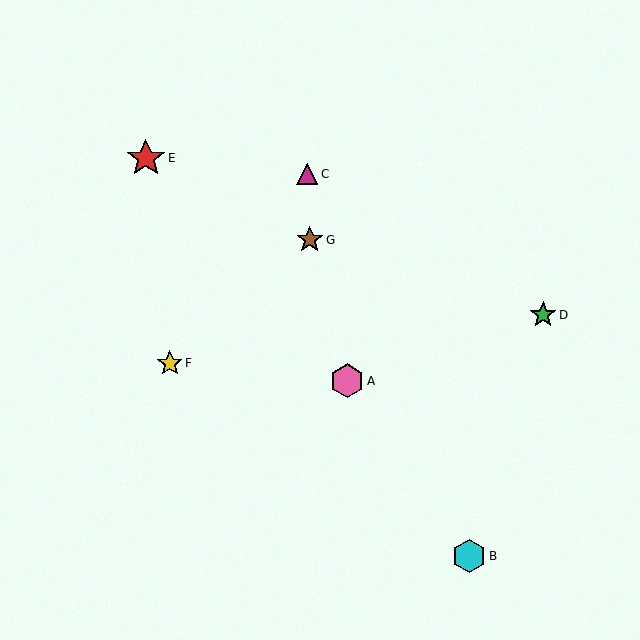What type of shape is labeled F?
Shape F is a yellow star.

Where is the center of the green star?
The center of the green star is at (543, 315).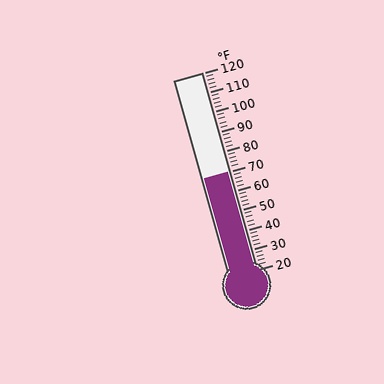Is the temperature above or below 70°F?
The temperature is at 70°F.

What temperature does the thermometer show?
The thermometer shows approximately 70°F.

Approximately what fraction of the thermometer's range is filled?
The thermometer is filled to approximately 50% of its range.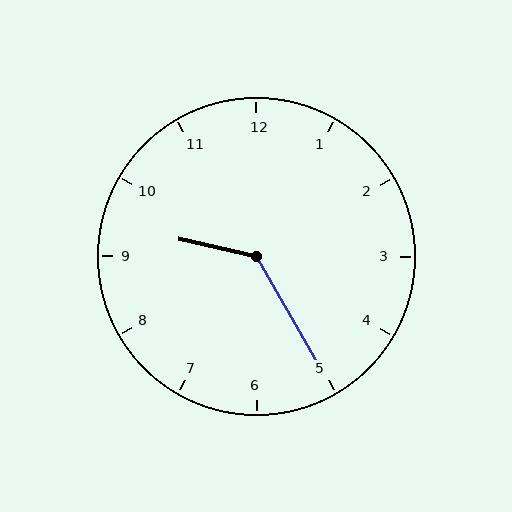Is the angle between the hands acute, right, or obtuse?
It is obtuse.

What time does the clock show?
9:25.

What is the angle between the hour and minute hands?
Approximately 132 degrees.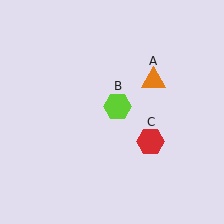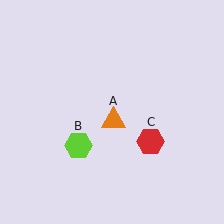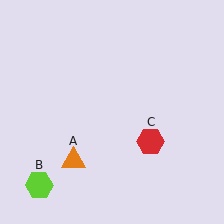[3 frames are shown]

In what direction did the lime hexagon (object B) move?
The lime hexagon (object B) moved down and to the left.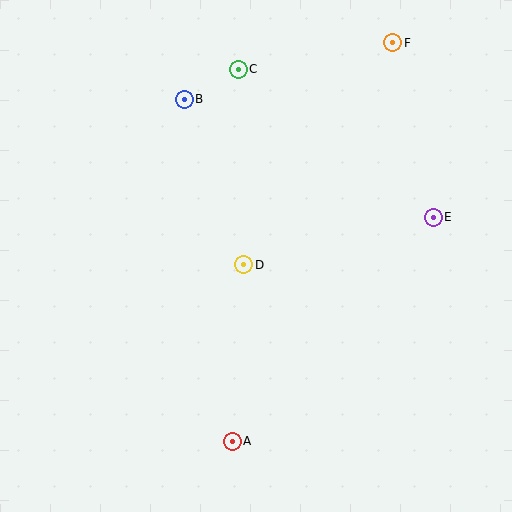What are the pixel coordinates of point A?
Point A is at (232, 441).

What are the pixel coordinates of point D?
Point D is at (244, 265).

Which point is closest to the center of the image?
Point D at (244, 265) is closest to the center.